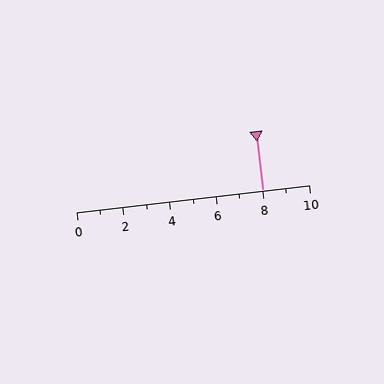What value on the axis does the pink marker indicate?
The marker indicates approximately 8.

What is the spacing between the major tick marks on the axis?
The major ticks are spaced 2 apart.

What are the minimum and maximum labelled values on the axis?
The axis runs from 0 to 10.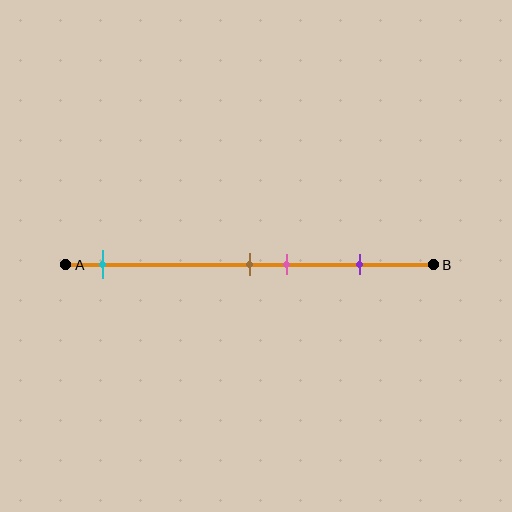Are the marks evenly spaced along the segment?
No, the marks are not evenly spaced.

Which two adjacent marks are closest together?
The brown and pink marks are the closest adjacent pair.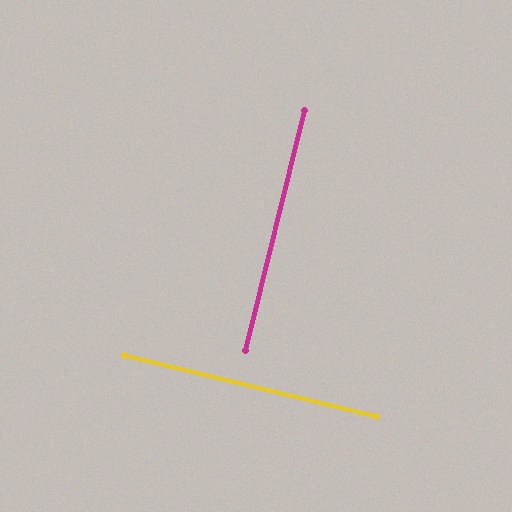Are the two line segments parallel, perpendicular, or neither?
Perpendicular — they meet at approximately 90°.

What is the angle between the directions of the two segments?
Approximately 90 degrees.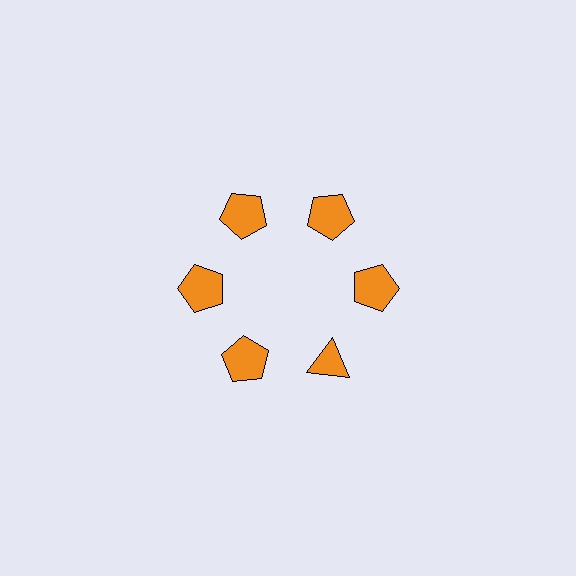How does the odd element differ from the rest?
It has a different shape: triangle instead of pentagon.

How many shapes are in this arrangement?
There are 6 shapes arranged in a ring pattern.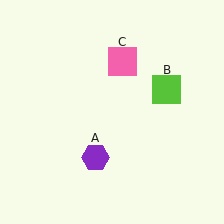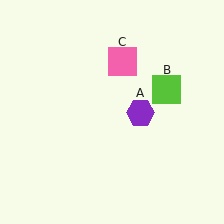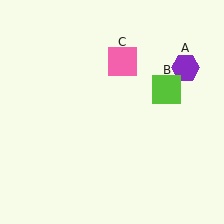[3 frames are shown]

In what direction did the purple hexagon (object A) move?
The purple hexagon (object A) moved up and to the right.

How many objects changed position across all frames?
1 object changed position: purple hexagon (object A).